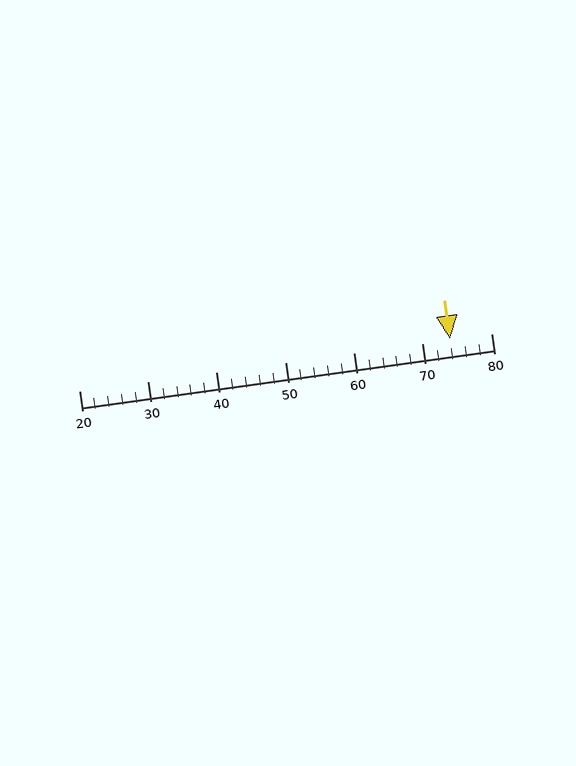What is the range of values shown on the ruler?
The ruler shows values from 20 to 80.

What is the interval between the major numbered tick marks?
The major tick marks are spaced 10 units apart.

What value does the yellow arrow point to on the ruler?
The yellow arrow points to approximately 74.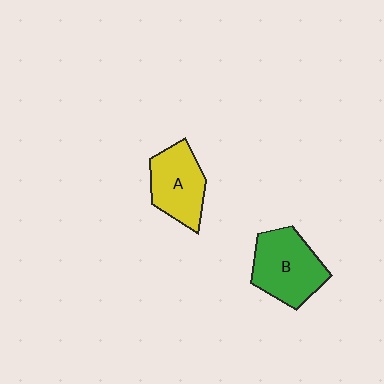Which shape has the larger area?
Shape B (green).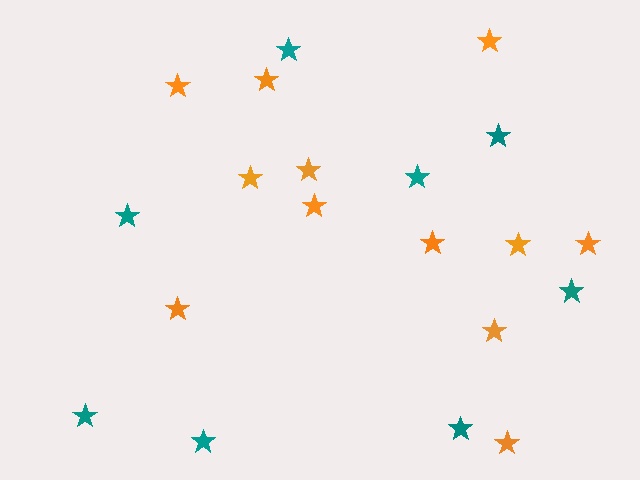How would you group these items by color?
There are 2 groups: one group of teal stars (8) and one group of orange stars (12).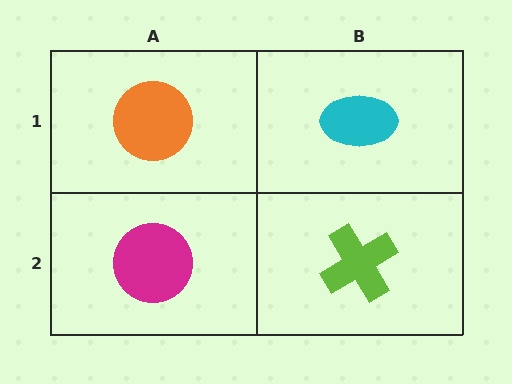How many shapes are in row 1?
2 shapes.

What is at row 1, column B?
A cyan ellipse.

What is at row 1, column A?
An orange circle.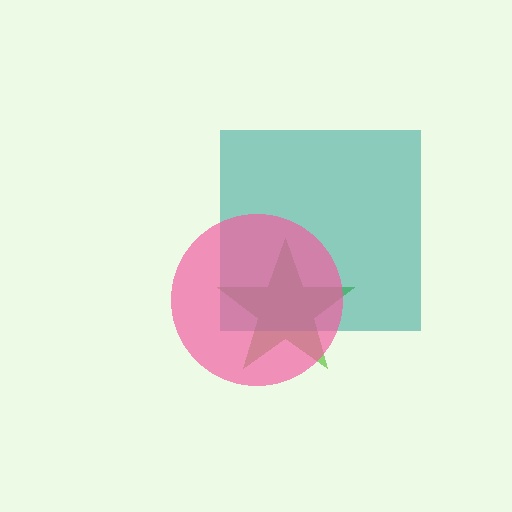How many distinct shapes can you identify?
There are 3 distinct shapes: a lime star, a teal square, a pink circle.